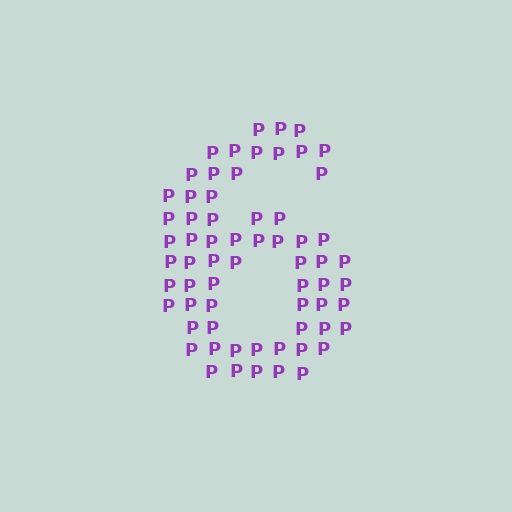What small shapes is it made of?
It is made of small letter P's.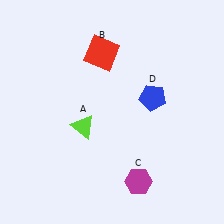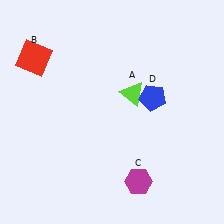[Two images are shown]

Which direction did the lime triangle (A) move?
The lime triangle (A) moved right.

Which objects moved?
The objects that moved are: the lime triangle (A), the red square (B).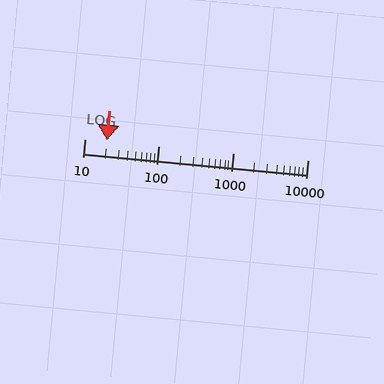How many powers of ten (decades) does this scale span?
The scale spans 3 decades, from 10 to 10000.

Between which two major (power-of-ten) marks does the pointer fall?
The pointer is between 10 and 100.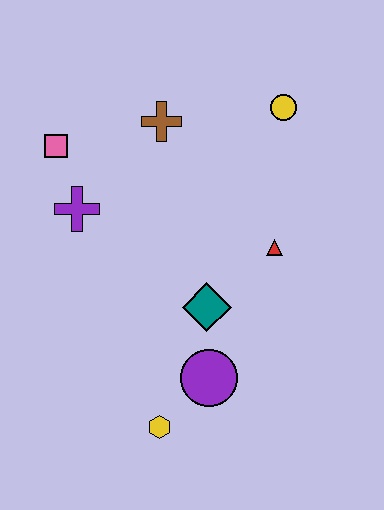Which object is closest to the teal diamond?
The purple circle is closest to the teal diamond.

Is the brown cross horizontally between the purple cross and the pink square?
No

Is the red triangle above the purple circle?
Yes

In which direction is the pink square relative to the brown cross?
The pink square is to the left of the brown cross.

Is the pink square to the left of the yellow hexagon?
Yes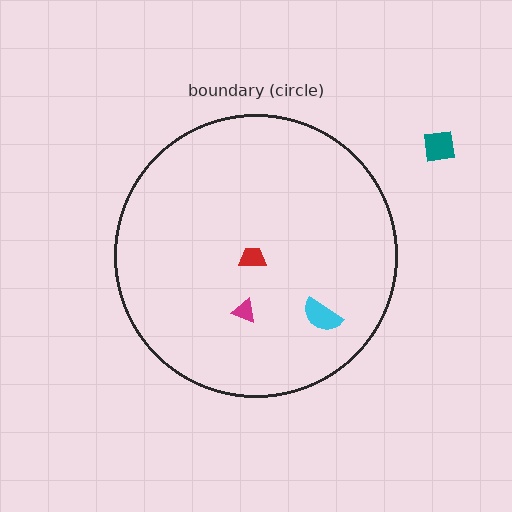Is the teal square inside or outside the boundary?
Outside.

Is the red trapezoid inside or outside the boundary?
Inside.